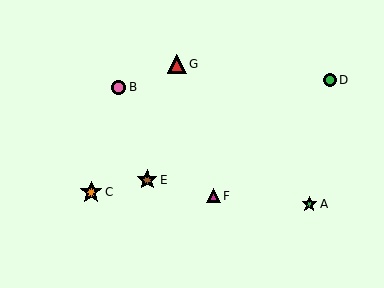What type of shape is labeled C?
Shape C is an orange star.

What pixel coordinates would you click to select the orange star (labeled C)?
Click at (91, 192) to select the orange star C.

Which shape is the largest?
The orange star (labeled C) is the largest.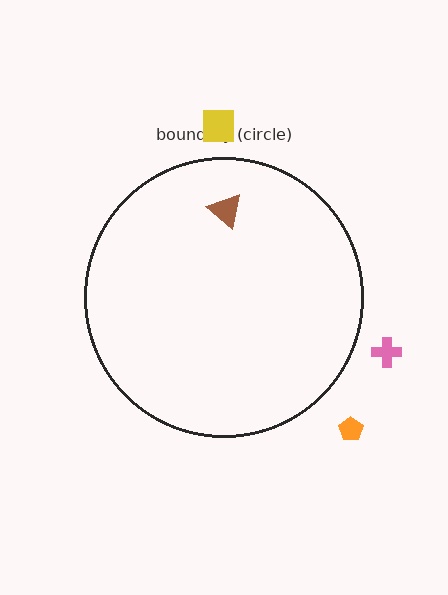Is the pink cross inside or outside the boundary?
Outside.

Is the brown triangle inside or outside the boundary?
Inside.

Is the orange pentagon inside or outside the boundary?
Outside.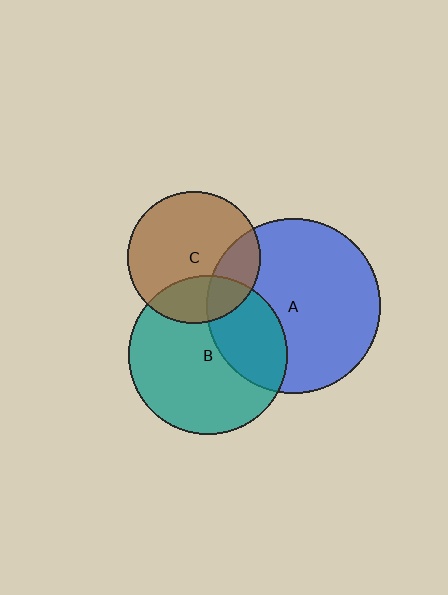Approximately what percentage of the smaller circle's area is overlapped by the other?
Approximately 20%.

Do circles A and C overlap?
Yes.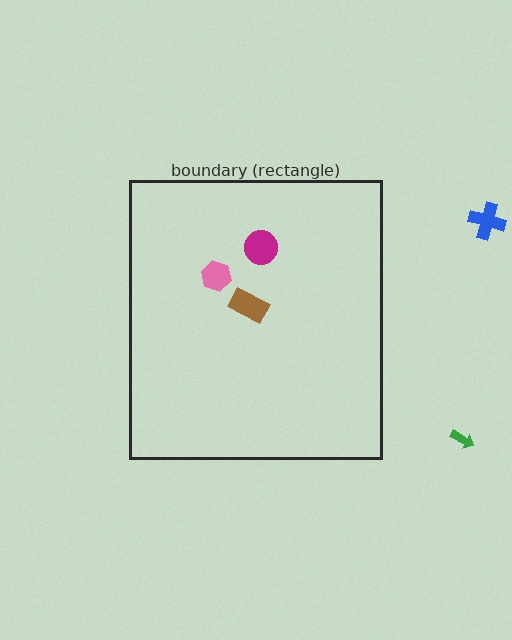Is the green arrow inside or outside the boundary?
Outside.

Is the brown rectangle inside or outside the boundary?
Inside.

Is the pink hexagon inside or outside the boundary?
Inside.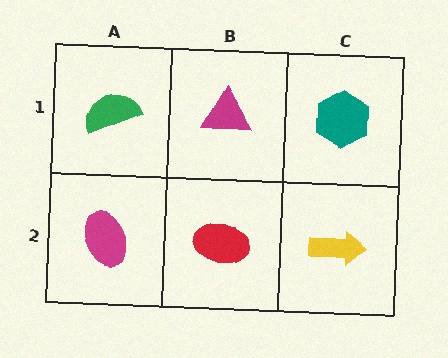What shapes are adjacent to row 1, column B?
A red ellipse (row 2, column B), a green semicircle (row 1, column A), a teal hexagon (row 1, column C).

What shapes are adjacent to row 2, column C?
A teal hexagon (row 1, column C), a red ellipse (row 2, column B).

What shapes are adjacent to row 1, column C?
A yellow arrow (row 2, column C), a magenta triangle (row 1, column B).